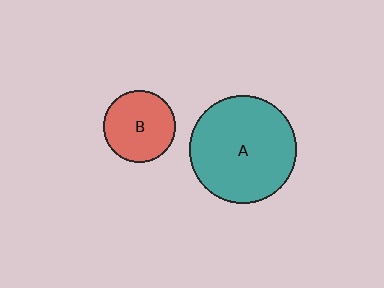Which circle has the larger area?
Circle A (teal).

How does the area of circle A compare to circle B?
Approximately 2.2 times.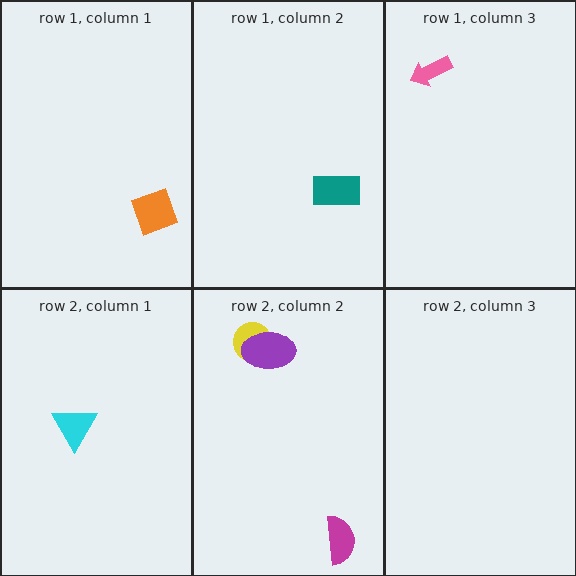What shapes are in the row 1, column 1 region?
The orange diamond.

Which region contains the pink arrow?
The row 1, column 3 region.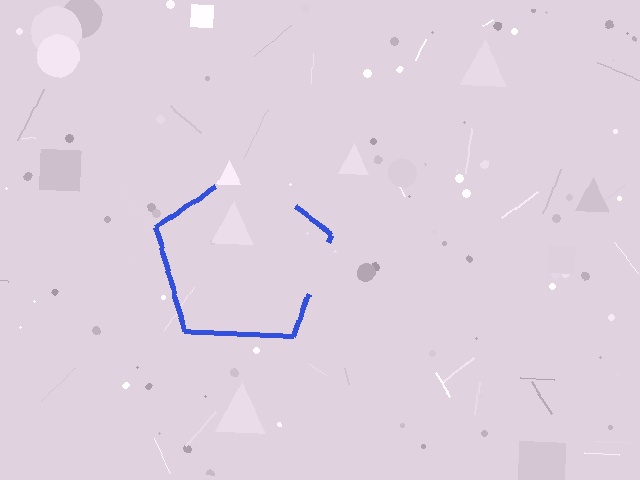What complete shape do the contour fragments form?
The contour fragments form a pentagon.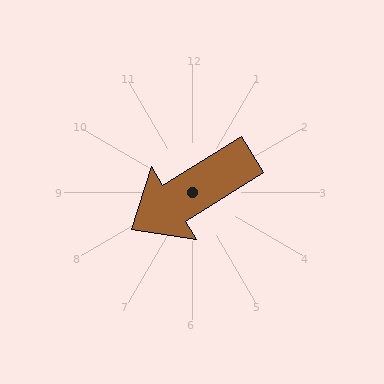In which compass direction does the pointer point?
Southwest.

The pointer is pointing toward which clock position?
Roughly 8 o'clock.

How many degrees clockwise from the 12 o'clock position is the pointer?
Approximately 238 degrees.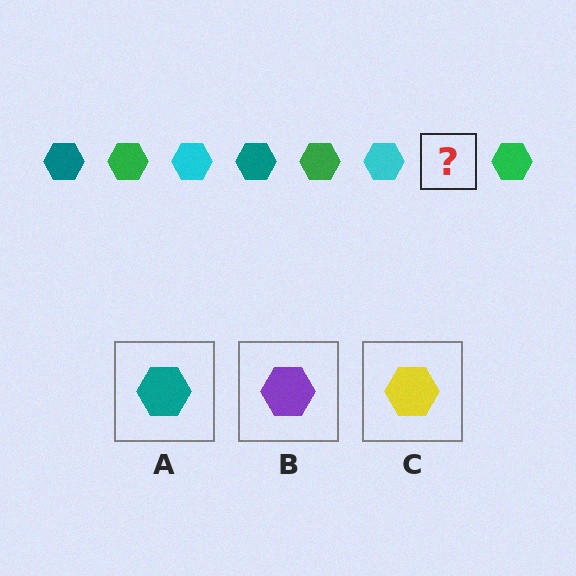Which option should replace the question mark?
Option A.